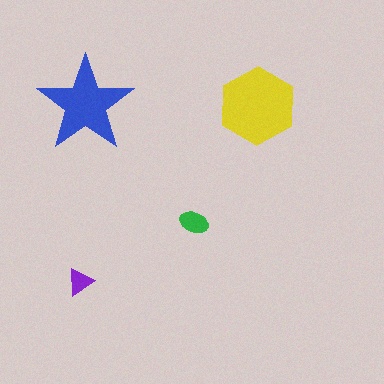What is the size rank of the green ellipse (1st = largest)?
3rd.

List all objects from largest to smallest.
The yellow hexagon, the blue star, the green ellipse, the purple triangle.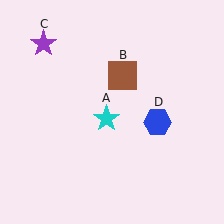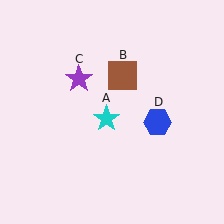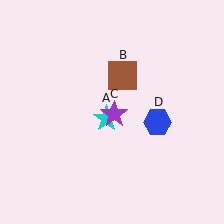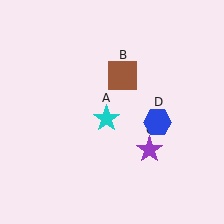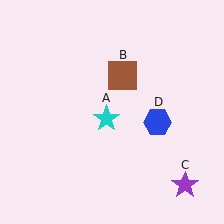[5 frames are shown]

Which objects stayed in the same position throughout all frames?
Cyan star (object A) and brown square (object B) and blue hexagon (object D) remained stationary.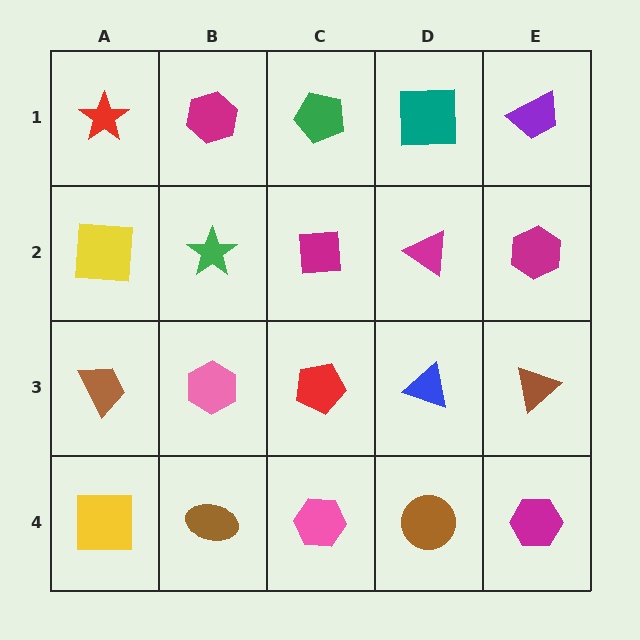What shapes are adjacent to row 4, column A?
A brown trapezoid (row 3, column A), a brown ellipse (row 4, column B).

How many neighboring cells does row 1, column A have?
2.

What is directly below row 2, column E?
A brown triangle.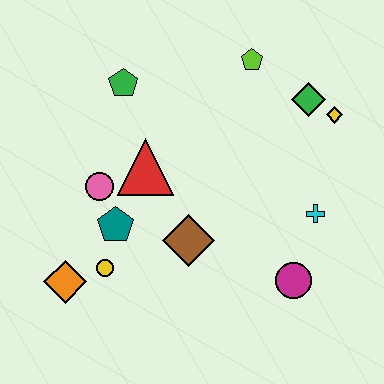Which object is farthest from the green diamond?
The orange diamond is farthest from the green diamond.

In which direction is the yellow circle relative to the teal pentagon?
The yellow circle is below the teal pentagon.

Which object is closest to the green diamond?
The yellow diamond is closest to the green diamond.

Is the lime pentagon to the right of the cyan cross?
No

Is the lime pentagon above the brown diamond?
Yes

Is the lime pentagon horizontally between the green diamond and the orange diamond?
Yes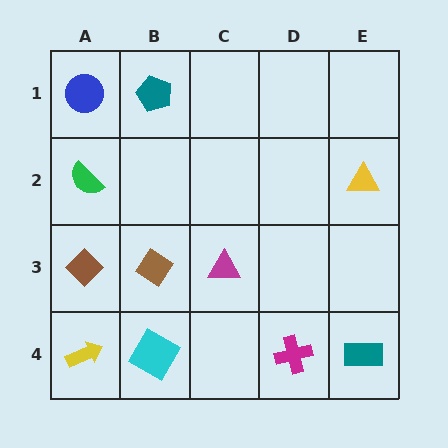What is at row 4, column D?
A magenta cross.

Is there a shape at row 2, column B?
No, that cell is empty.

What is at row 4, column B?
A cyan diamond.